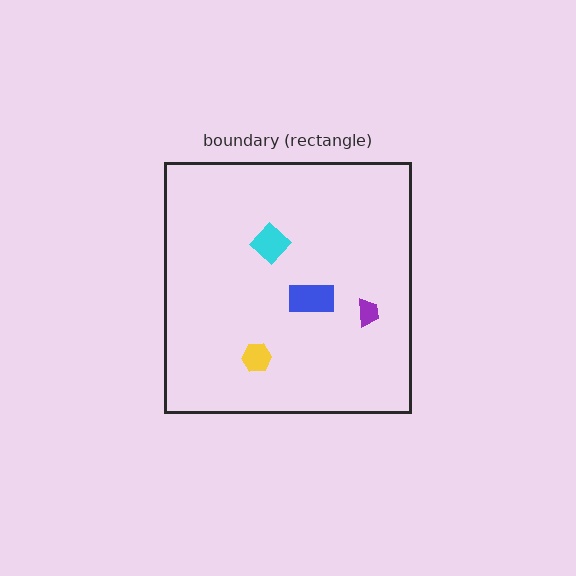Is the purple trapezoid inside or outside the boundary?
Inside.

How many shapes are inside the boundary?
4 inside, 0 outside.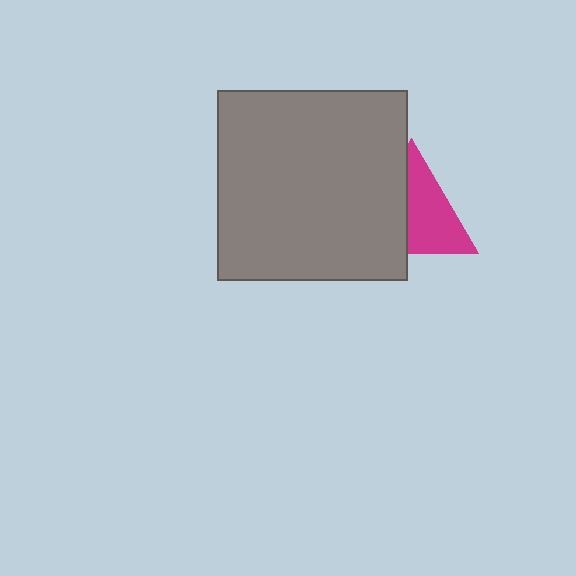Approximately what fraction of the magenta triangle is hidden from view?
Roughly 44% of the magenta triangle is hidden behind the gray square.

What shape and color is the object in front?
The object in front is a gray square.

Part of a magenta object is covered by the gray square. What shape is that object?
It is a triangle.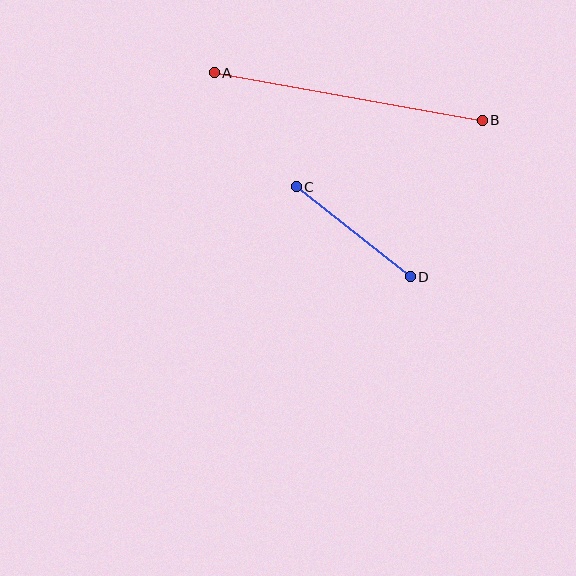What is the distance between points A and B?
The distance is approximately 272 pixels.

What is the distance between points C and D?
The distance is approximately 145 pixels.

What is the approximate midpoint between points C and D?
The midpoint is at approximately (353, 232) pixels.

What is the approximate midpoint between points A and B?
The midpoint is at approximately (348, 96) pixels.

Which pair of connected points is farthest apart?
Points A and B are farthest apart.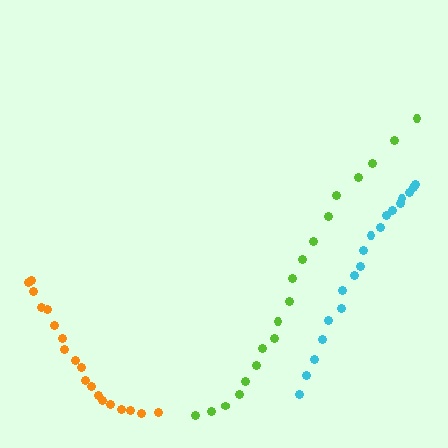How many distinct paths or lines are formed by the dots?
There are 3 distinct paths.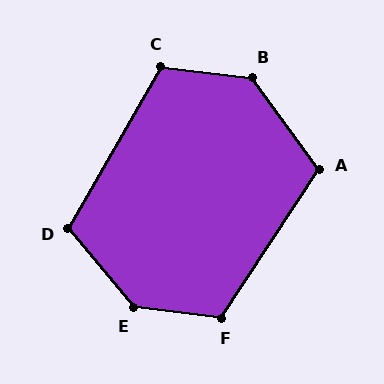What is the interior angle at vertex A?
Approximately 110 degrees (obtuse).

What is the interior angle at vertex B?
Approximately 133 degrees (obtuse).